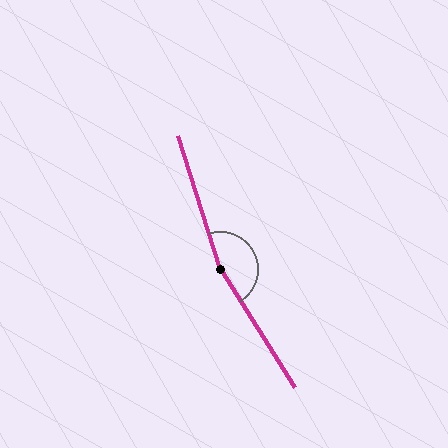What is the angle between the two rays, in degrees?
Approximately 166 degrees.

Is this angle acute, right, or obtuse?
It is obtuse.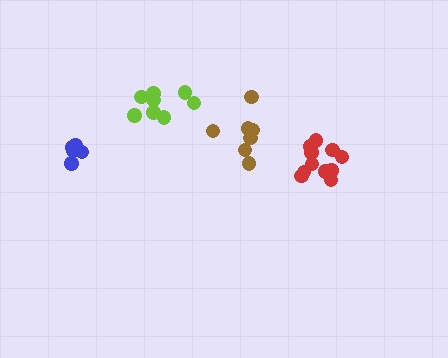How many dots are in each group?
Group 1: 7 dots, Group 2: 8 dots, Group 3: 11 dots, Group 4: 5 dots (31 total).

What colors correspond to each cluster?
The clusters are colored: brown, lime, red, blue.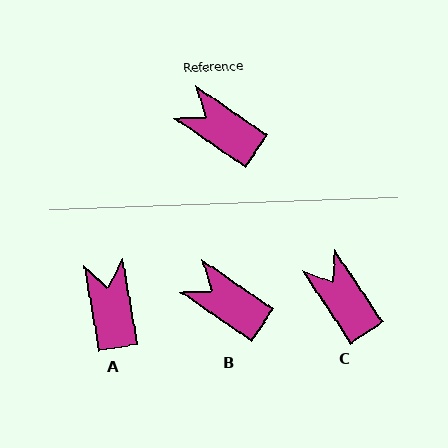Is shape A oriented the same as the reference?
No, it is off by about 46 degrees.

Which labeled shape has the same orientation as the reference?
B.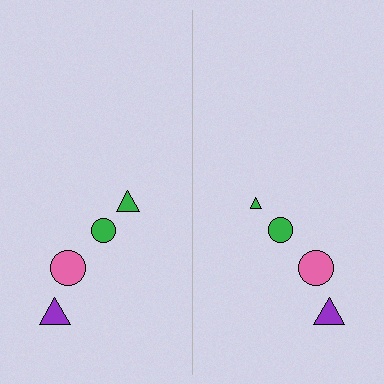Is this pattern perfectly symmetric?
No, the pattern is not perfectly symmetric. The green triangle on the right side has a different size than its mirror counterpart.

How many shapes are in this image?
There are 8 shapes in this image.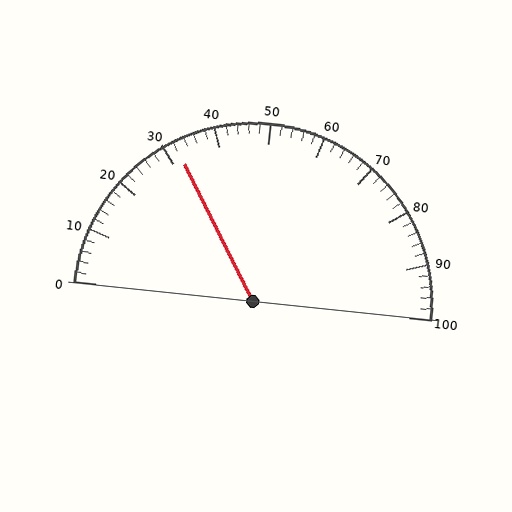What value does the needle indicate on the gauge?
The needle indicates approximately 32.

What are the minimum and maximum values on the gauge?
The gauge ranges from 0 to 100.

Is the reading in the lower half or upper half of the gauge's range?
The reading is in the lower half of the range (0 to 100).